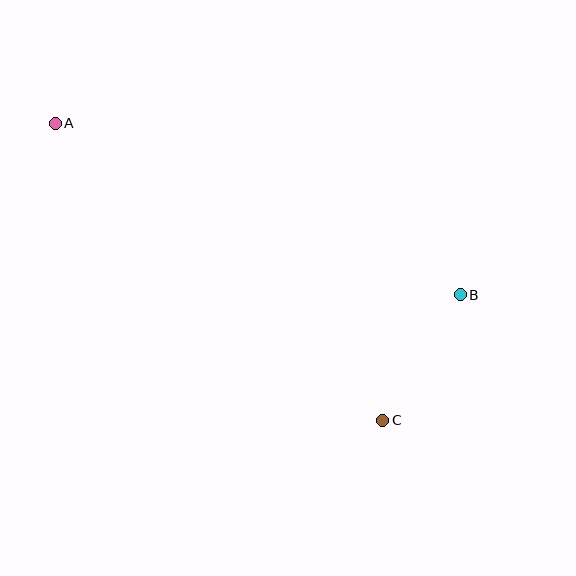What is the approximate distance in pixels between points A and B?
The distance between A and B is approximately 440 pixels.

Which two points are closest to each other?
Points B and C are closest to each other.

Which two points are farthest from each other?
Points A and C are farthest from each other.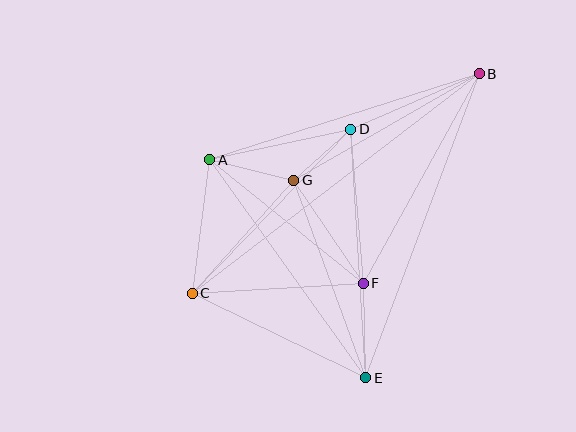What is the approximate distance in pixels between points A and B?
The distance between A and B is approximately 283 pixels.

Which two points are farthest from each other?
Points B and C are farthest from each other.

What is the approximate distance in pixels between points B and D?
The distance between B and D is approximately 140 pixels.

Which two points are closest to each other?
Points D and G are closest to each other.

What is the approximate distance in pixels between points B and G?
The distance between B and G is approximately 214 pixels.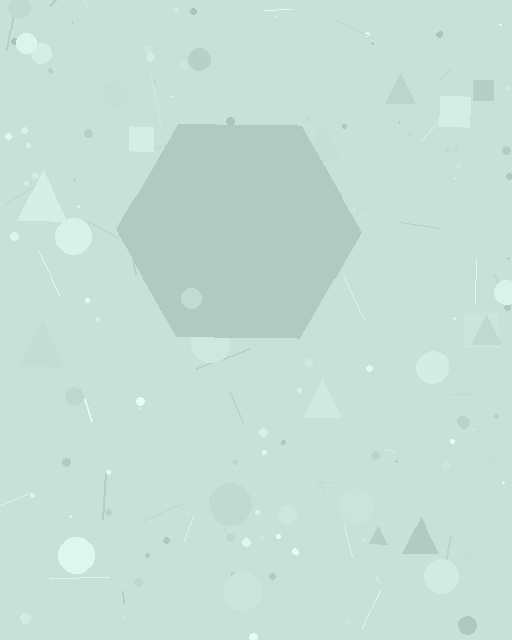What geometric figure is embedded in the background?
A hexagon is embedded in the background.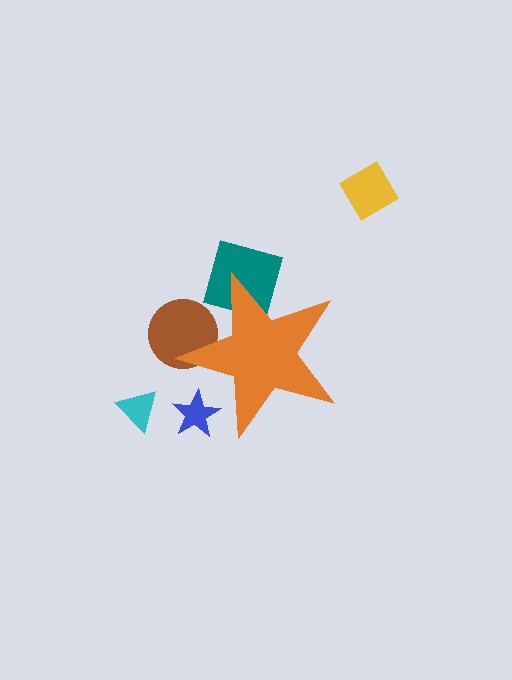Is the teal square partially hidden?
Yes, the teal square is partially hidden behind the orange star.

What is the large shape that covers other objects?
An orange star.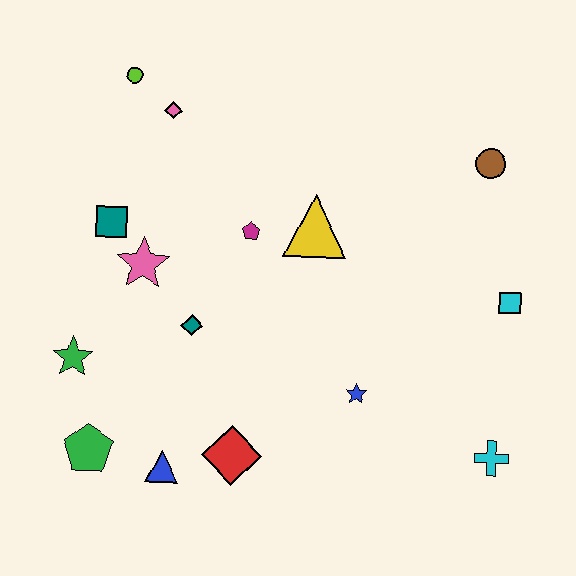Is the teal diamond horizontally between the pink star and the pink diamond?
No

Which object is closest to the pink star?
The teal square is closest to the pink star.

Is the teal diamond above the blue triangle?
Yes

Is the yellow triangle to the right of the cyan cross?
No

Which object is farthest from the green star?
The brown circle is farthest from the green star.